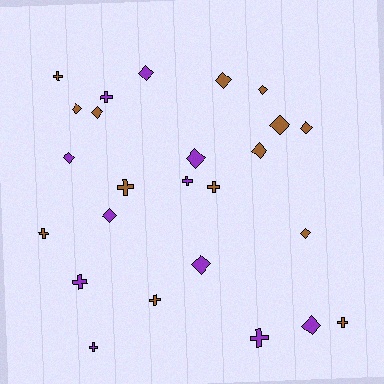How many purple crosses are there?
There are 5 purple crosses.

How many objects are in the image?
There are 25 objects.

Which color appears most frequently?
Brown, with 14 objects.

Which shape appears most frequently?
Diamond, with 14 objects.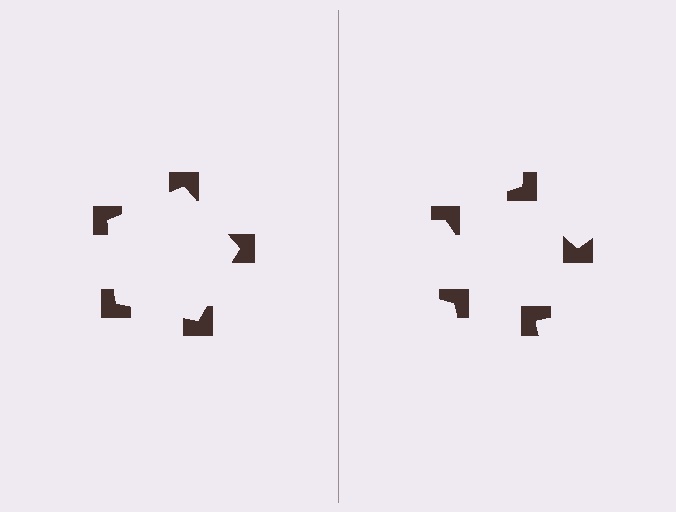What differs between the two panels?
The notched squares are positioned identically on both sides; only the wedge orientations differ. On the left they align to a pentagon; on the right they are misaligned.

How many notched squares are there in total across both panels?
10 — 5 on each side.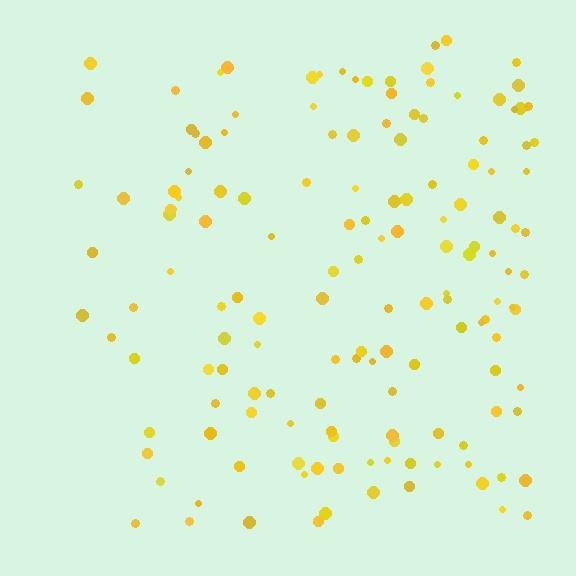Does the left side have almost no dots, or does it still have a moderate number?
Still a moderate number, just noticeably fewer than the right.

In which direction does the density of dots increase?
From left to right, with the right side densest.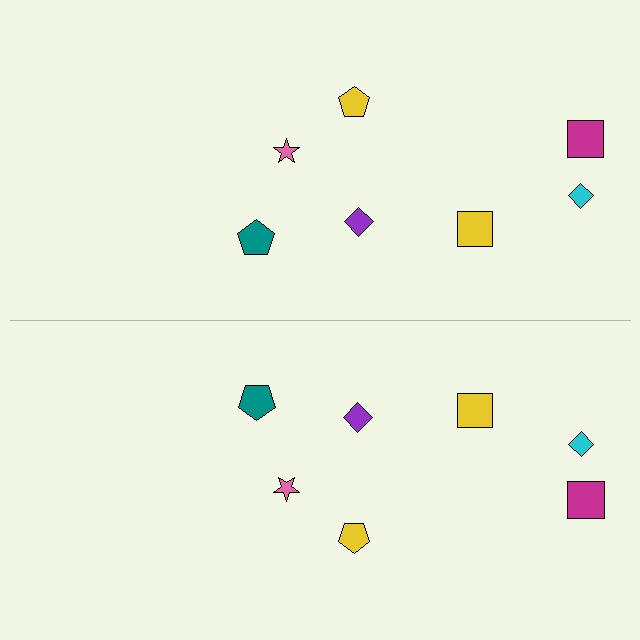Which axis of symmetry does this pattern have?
The pattern has a horizontal axis of symmetry running through the center of the image.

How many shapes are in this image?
There are 14 shapes in this image.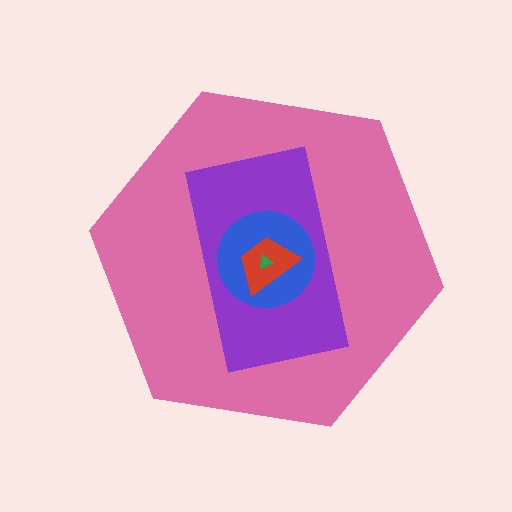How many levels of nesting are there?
5.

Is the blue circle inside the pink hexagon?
Yes.